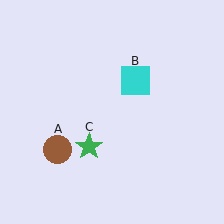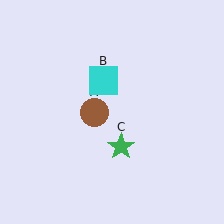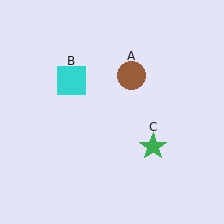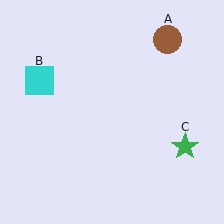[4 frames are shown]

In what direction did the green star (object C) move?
The green star (object C) moved right.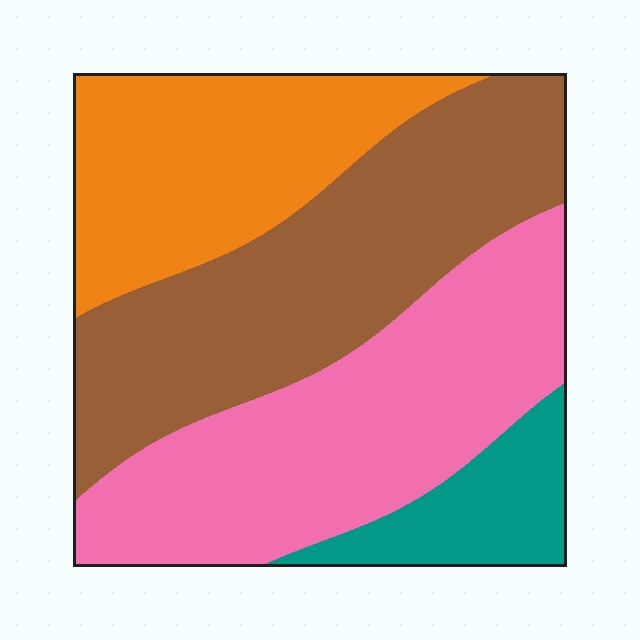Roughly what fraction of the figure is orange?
Orange covers 23% of the figure.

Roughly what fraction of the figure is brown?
Brown takes up between a quarter and a half of the figure.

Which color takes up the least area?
Teal, at roughly 10%.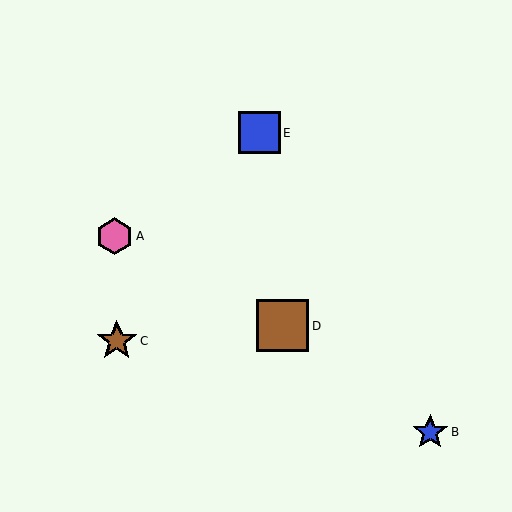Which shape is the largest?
The brown square (labeled D) is the largest.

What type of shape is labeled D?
Shape D is a brown square.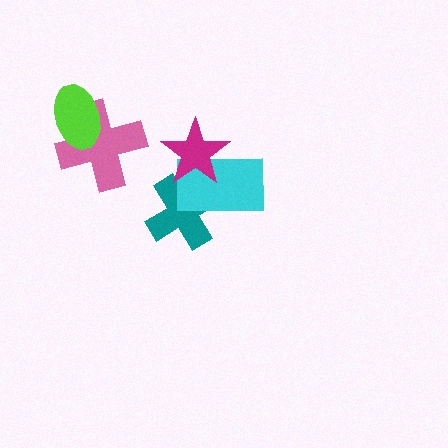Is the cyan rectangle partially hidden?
Yes, it is partially covered by another shape.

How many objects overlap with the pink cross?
1 object overlaps with the pink cross.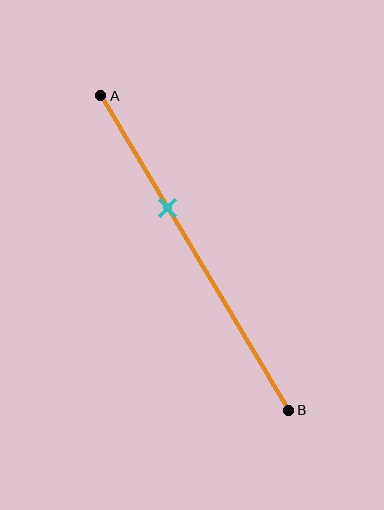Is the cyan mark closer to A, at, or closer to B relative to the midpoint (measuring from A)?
The cyan mark is closer to point A than the midpoint of segment AB.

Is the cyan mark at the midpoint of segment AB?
No, the mark is at about 35% from A, not at the 50% midpoint.